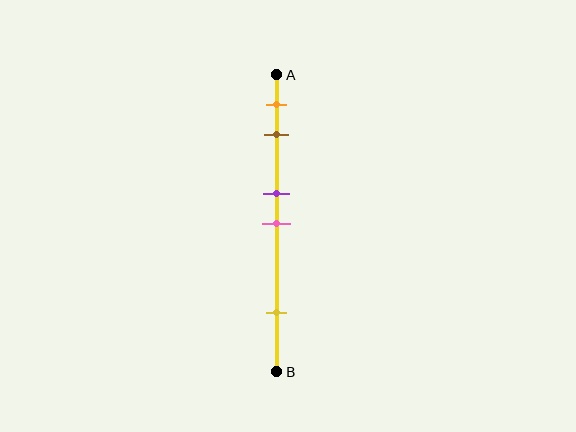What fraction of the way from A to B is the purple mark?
The purple mark is approximately 40% (0.4) of the way from A to B.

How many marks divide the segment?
There are 5 marks dividing the segment.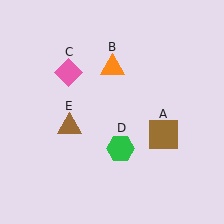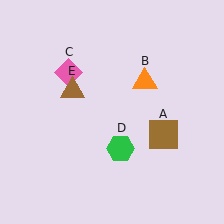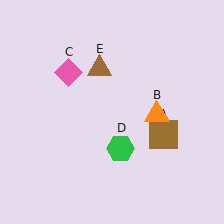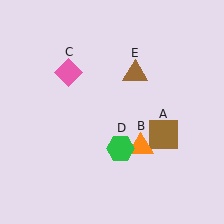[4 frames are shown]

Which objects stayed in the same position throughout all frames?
Brown square (object A) and pink diamond (object C) and green hexagon (object D) remained stationary.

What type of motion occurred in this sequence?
The orange triangle (object B), brown triangle (object E) rotated clockwise around the center of the scene.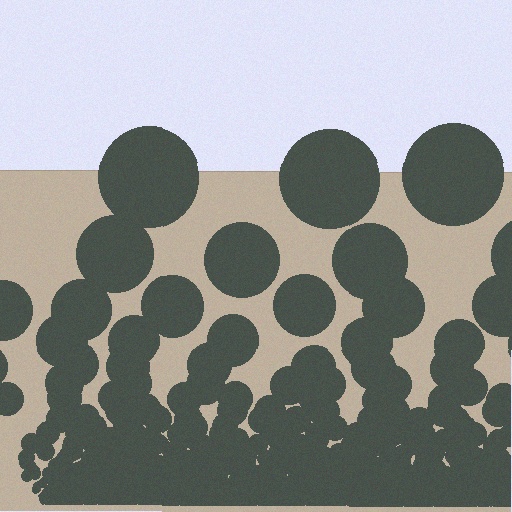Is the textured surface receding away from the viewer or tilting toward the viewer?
The surface appears to tilt toward the viewer. Texture elements get larger and sparser toward the top.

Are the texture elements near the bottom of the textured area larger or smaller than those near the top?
Smaller. The gradient is inverted — elements near the bottom are smaller and denser.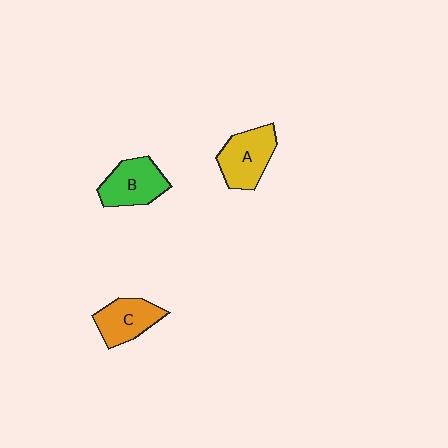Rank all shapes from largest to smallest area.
From largest to smallest: A (yellow), B (green), C (orange).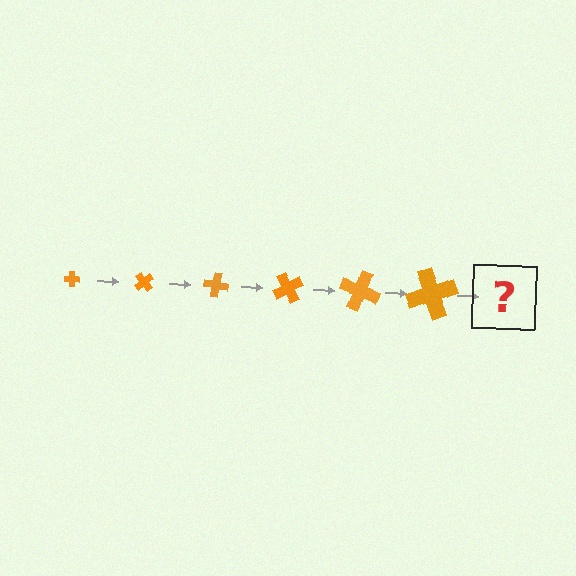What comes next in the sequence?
The next element should be a cross, larger than the previous one and rotated 300 degrees from the start.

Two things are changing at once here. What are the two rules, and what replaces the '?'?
The two rules are that the cross grows larger each step and it rotates 50 degrees each step. The '?' should be a cross, larger than the previous one and rotated 300 degrees from the start.